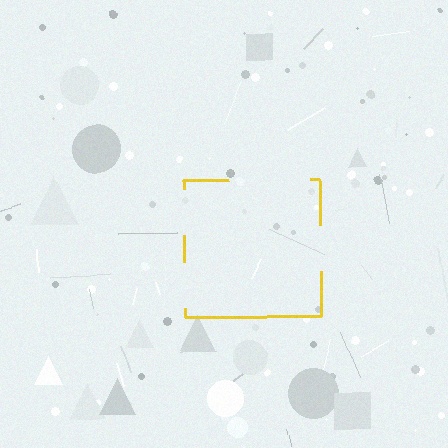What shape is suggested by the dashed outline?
The dashed outline suggests a square.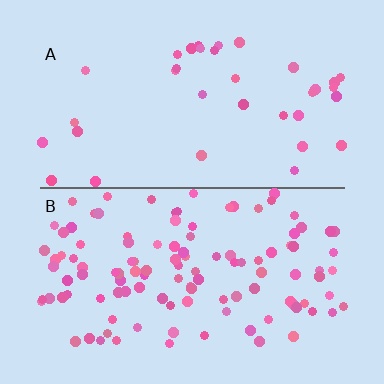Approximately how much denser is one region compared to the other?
Approximately 3.2× — region B over region A.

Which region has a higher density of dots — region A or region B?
B (the bottom).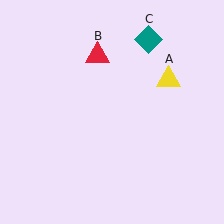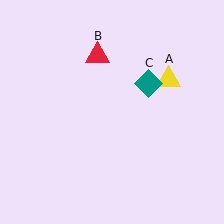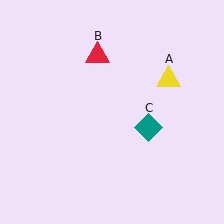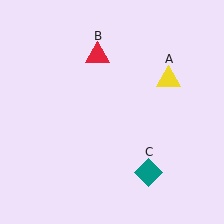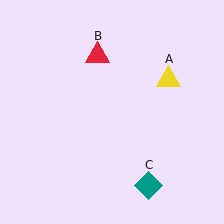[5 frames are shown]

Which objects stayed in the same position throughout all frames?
Yellow triangle (object A) and red triangle (object B) remained stationary.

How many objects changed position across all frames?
1 object changed position: teal diamond (object C).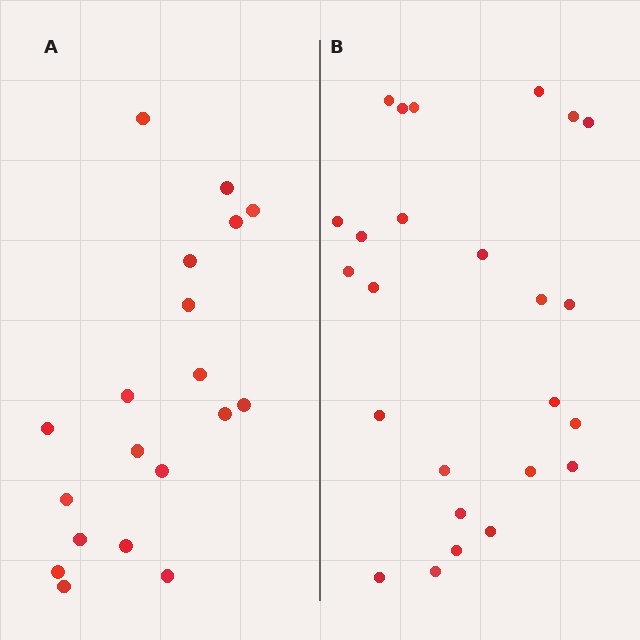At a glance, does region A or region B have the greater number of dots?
Region B (the right region) has more dots.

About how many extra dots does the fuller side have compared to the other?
Region B has about 6 more dots than region A.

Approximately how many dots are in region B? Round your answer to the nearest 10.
About 20 dots. (The exact count is 25, which rounds to 20.)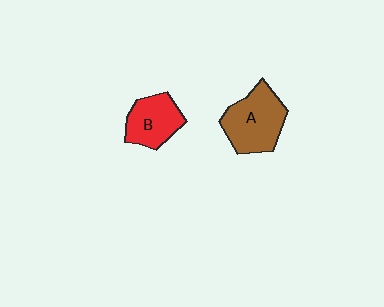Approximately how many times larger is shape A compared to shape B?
Approximately 1.3 times.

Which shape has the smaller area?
Shape B (red).